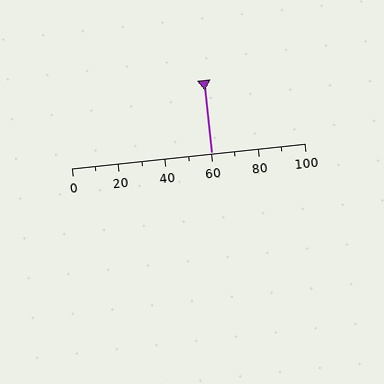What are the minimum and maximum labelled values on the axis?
The axis runs from 0 to 100.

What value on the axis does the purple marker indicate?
The marker indicates approximately 60.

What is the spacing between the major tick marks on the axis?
The major ticks are spaced 20 apart.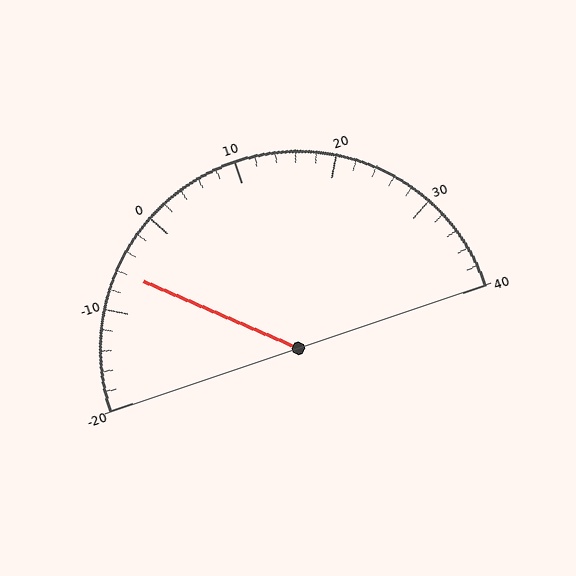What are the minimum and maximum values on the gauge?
The gauge ranges from -20 to 40.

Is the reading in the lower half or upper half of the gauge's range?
The reading is in the lower half of the range (-20 to 40).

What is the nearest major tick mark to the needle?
The nearest major tick mark is -10.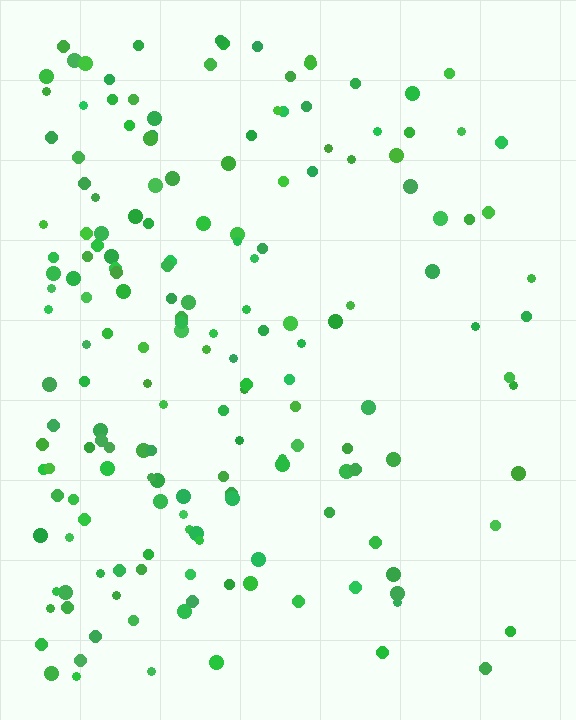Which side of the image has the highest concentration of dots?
The left.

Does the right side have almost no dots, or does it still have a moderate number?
Still a moderate number, just noticeably fewer than the left.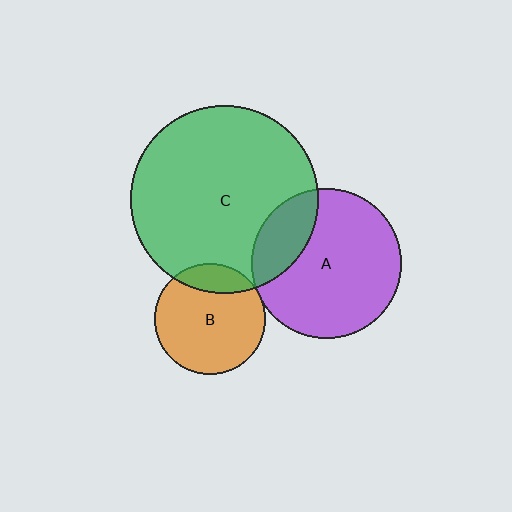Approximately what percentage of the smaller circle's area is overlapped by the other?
Approximately 15%.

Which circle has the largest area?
Circle C (green).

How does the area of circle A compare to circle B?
Approximately 1.8 times.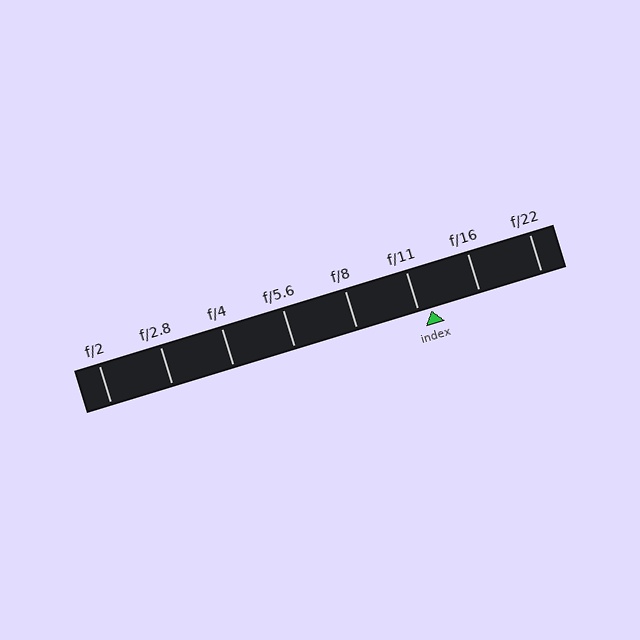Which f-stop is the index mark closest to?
The index mark is closest to f/11.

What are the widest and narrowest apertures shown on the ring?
The widest aperture shown is f/2 and the narrowest is f/22.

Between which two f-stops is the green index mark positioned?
The index mark is between f/11 and f/16.